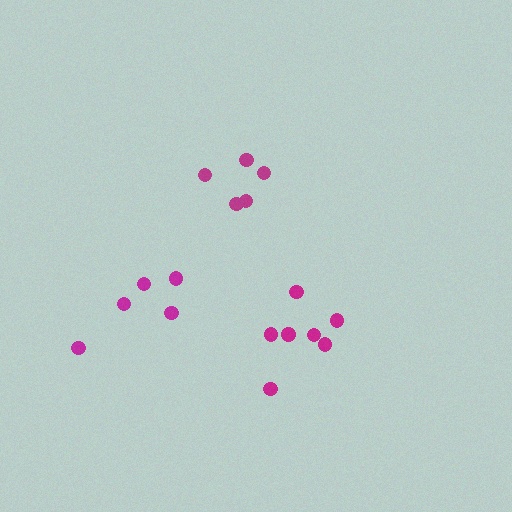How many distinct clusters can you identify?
There are 3 distinct clusters.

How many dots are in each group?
Group 1: 7 dots, Group 2: 5 dots, Group 3: 5 dots (17 total).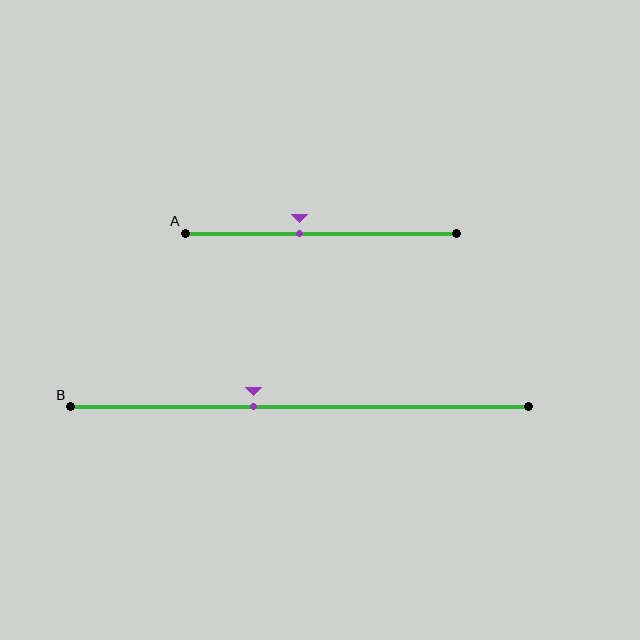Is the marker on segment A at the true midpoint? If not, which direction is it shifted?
No, the marker on segment A is shifted to the left by about 8% of the segment length.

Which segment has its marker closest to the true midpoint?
Segment A has its marker closest to the true midpoint.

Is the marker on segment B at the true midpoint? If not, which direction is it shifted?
No, the marker on segment B is shifted to the left by about 10% of the segment length.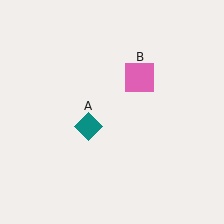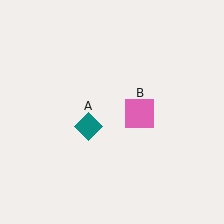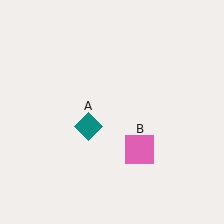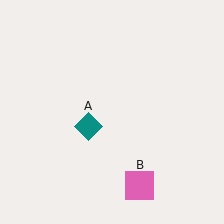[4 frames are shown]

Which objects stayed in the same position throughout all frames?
Teal diamond (object A) remained stationary.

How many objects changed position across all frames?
1 object changed position: pink square (object B).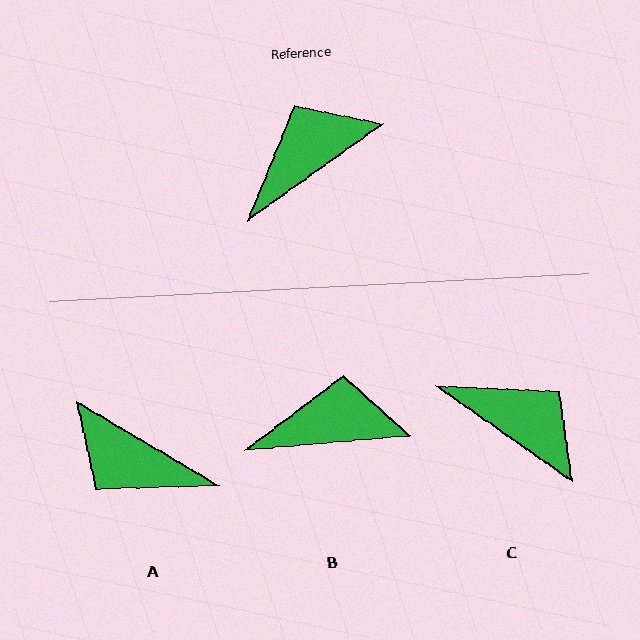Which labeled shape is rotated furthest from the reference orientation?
A, about 114 degrees away.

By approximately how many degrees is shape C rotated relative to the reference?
Approximately 70 degrees clockwise.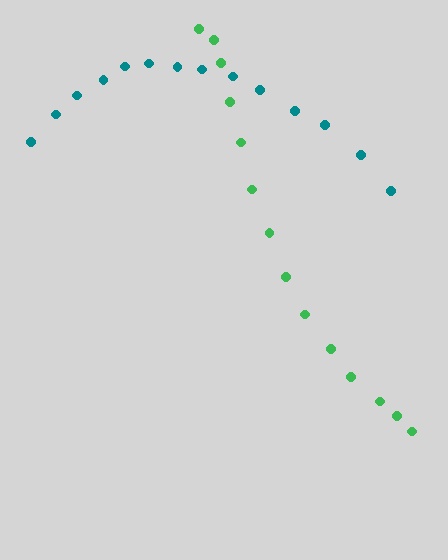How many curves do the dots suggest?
There are 2 distinct paths.